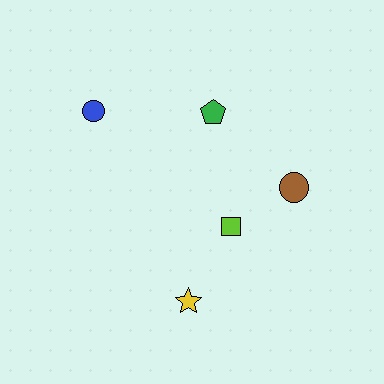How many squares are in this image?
There is 1 square.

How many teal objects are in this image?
There are no teal objects.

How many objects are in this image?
There are 5 objects.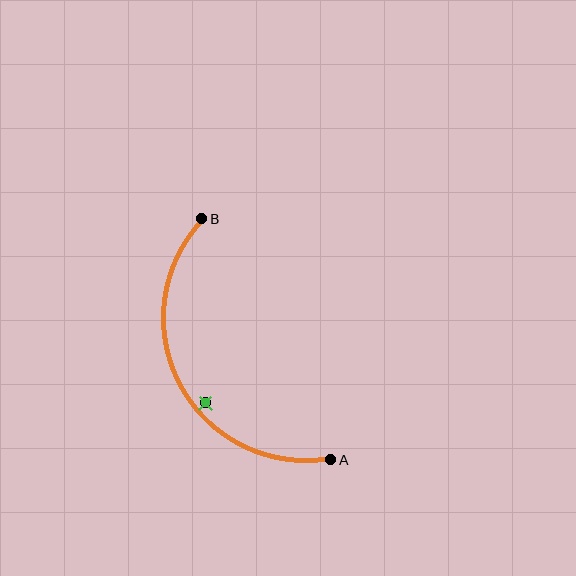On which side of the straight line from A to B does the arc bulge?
The arc bulges to the left of the straight line connecting A and B.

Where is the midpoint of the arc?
The arc midpoint is the point on the curve farthest from the straight line joining A and B. It sits to the left of that line.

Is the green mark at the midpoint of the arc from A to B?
No — the green mark does not lie on the arc at all. It sits slightly inside the curve.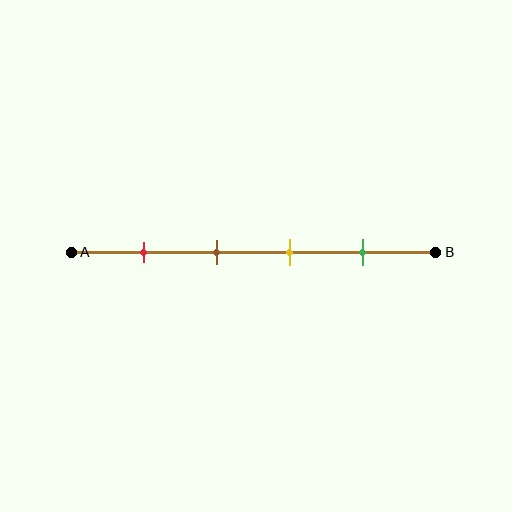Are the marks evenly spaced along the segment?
Yes, the marks are approximately evenly spaced.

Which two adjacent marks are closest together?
The brown and yellow marks are the closest adjacent pair.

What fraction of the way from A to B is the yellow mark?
The yellow mark is approximately 60% (0.6) of the way from A to B.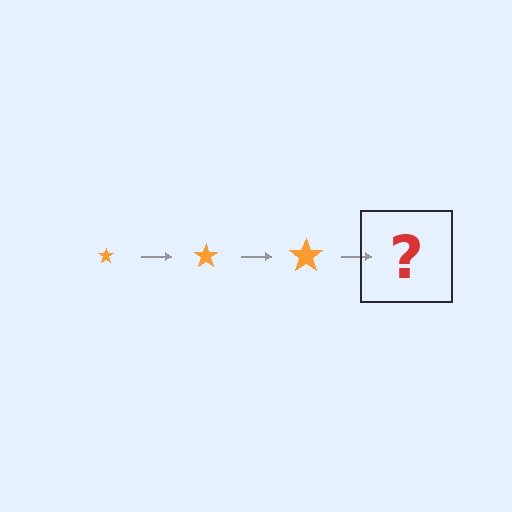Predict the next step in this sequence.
The next step is an orange star, larger than the previous one.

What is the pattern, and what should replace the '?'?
The pattern is that the star gets progressively larger each step. The '?' should be an orange star, larger than the previous one.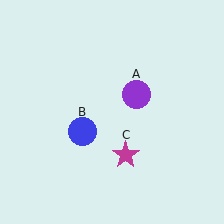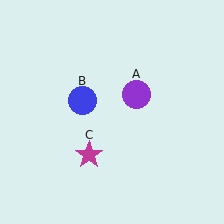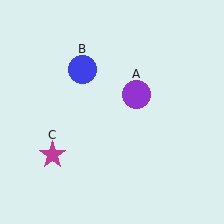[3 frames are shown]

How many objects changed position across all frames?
2 objects changed position: blue circle (object B), magenta star (object C).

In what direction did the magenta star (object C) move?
The magenta star (object C) moved left.